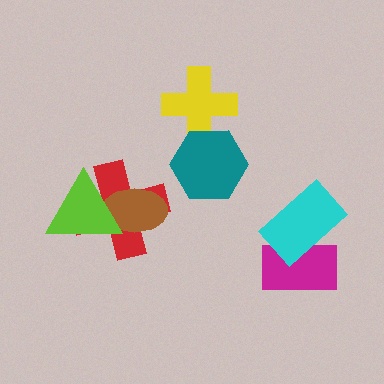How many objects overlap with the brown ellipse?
2 objects overlap with the brown ellipse.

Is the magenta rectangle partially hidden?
Yes, it is partially covered by another shape.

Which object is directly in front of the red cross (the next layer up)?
The brown ellipse is directly in front of the red cross.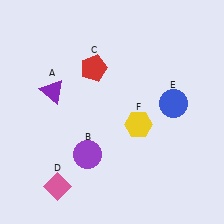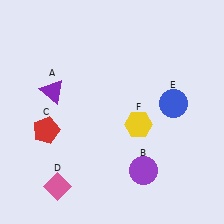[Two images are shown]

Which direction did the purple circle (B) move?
The purple circle (B) moved right.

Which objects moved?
The objects that moved are: the purple circle (B), the red pentagon (C).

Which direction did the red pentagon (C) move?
The red pentagon (C) moved down.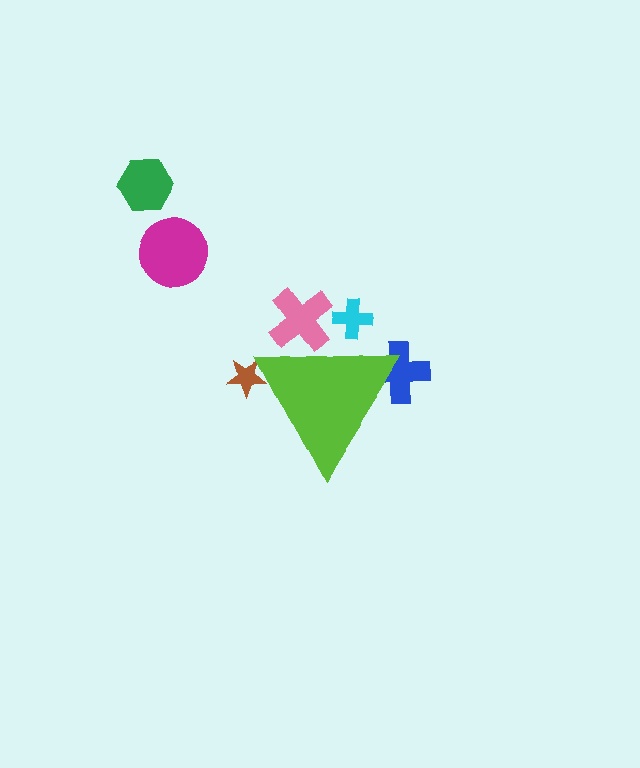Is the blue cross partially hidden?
Yes, the blue cross is partially hidden behind the lime triangle.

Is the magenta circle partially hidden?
No, the magenta circle is fully visible.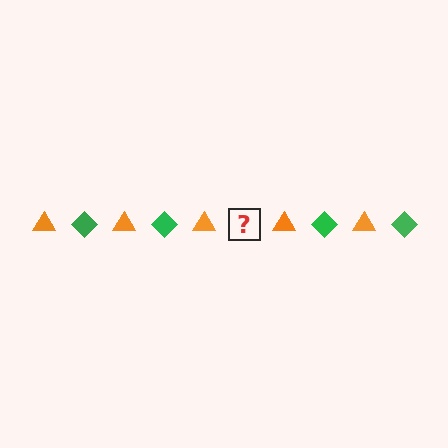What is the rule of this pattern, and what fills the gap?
The rule is that the pattern alternates between orange triangle and green diamond. The gap should be filled with a green diamond.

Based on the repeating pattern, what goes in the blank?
The blank should be a green diamond.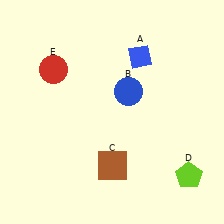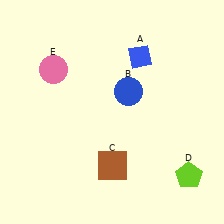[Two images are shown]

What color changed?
The circle (E) changed from red in Image 1 to pink in Image 2.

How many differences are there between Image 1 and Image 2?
There is 1 difference between the two images.